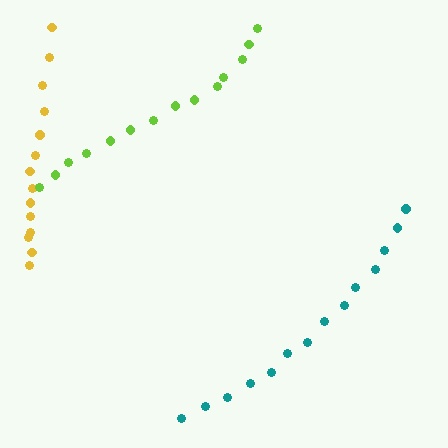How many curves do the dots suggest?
There are 3 distinct paths.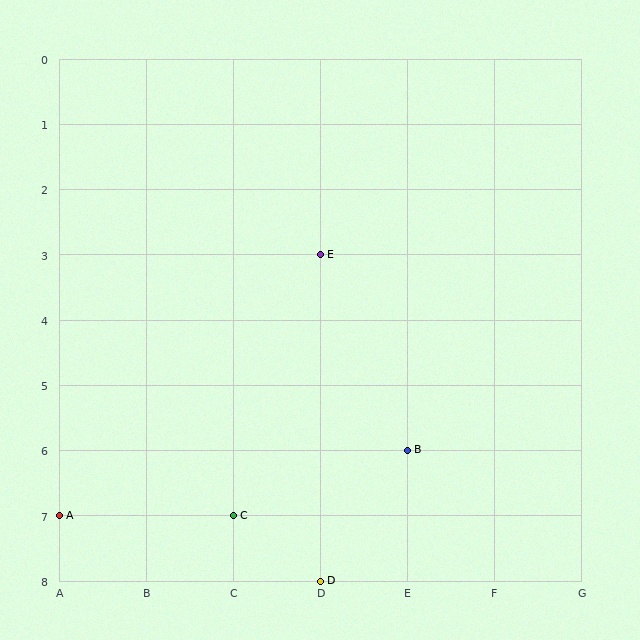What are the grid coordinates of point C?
Point C is at grid coordinates (C, 7).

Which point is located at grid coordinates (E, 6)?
Point B is at (E, 6).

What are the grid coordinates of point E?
Point E is at grid coordinates (D, 3).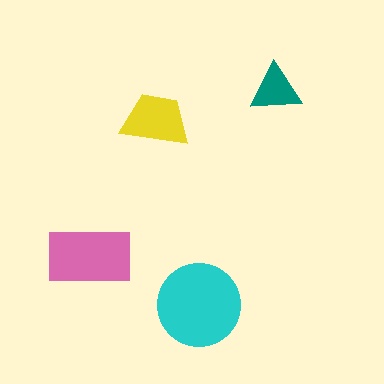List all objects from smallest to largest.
The teal triangle, the yellow trapezoid, the pink rectangle, the cyan circle.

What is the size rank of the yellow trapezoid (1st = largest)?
3rd.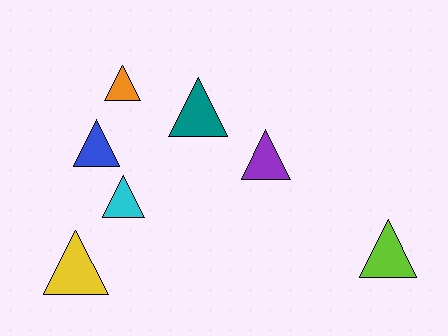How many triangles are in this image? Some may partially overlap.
There are 7 triangles.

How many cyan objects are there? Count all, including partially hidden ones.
There is 1 cyan object.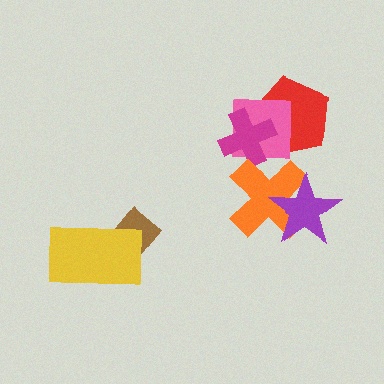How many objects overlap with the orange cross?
1 object overlaps with the orange cross.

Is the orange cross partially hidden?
Yes, it is partially covered by another shape.